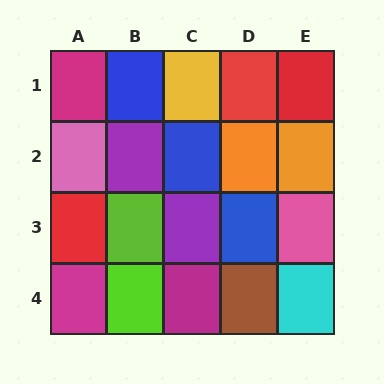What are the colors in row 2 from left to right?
Pink, purple, blue, orange, orange.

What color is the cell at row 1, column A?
Magenta.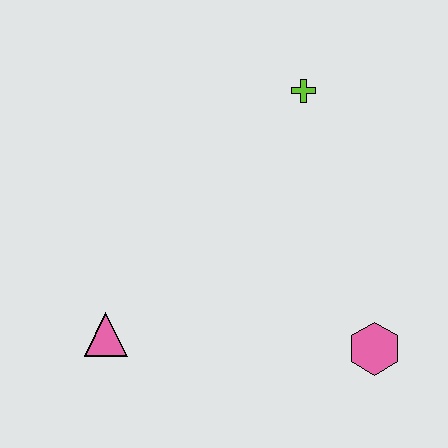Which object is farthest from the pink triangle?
The lime cross is farthest from the pink triangle.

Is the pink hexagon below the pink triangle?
Yes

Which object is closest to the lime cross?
The pink hexagon is closest to the lime cross.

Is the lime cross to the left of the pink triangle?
No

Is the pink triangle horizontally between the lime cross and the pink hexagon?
No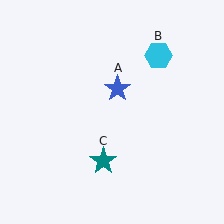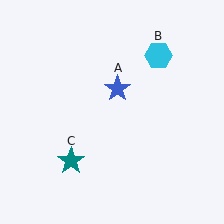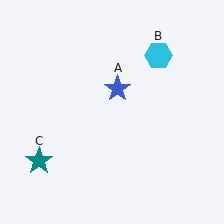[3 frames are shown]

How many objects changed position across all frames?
1 object changed position: teal star (object C).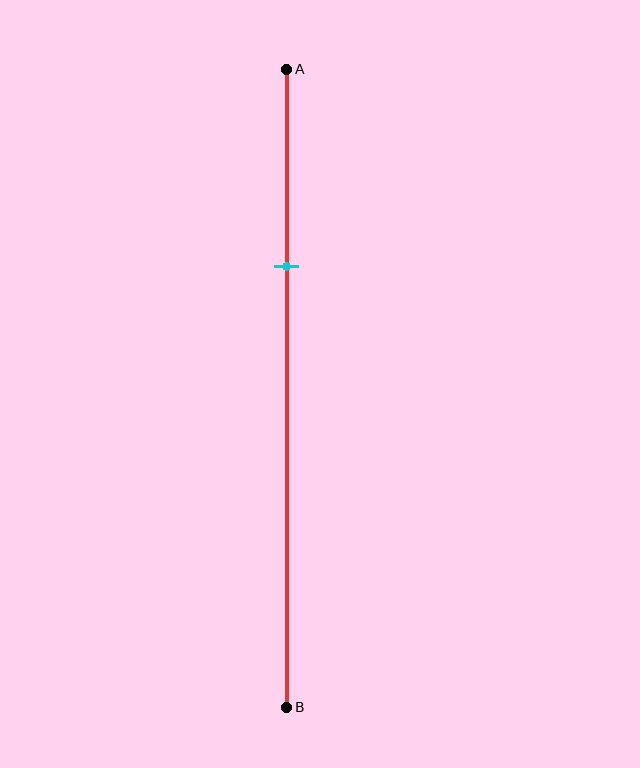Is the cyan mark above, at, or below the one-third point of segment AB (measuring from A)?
The cyan mark is approximately at the one-third point of segment AB.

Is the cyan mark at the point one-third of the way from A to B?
Yes, the mark is approximately at the one-third point.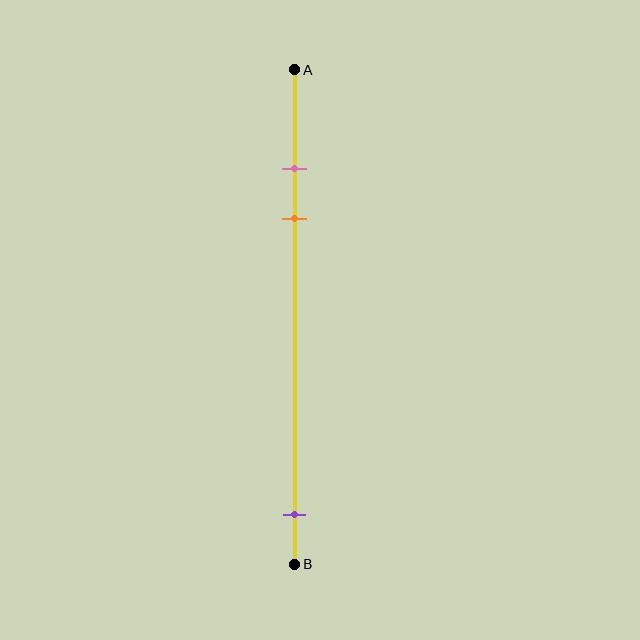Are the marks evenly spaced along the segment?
No, the marks are not evenly spaced.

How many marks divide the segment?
There are 3 marks dividing the segment.